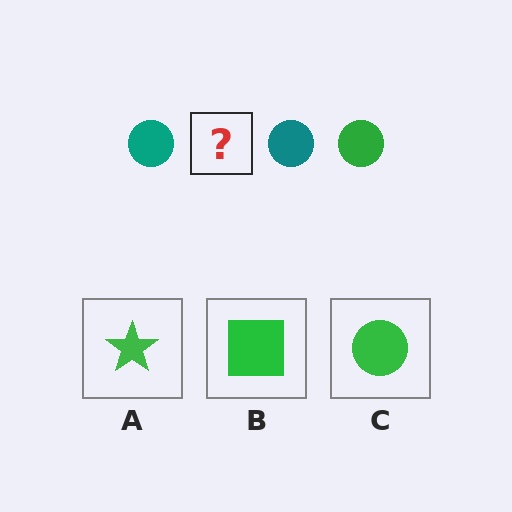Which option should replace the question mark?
Option C.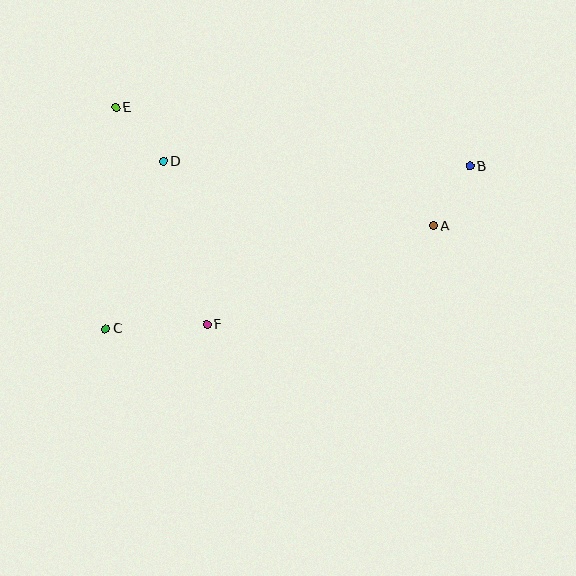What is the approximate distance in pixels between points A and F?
The distance between A and F is approximately 247 pixels.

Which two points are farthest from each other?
Points B and C are farthest from each other.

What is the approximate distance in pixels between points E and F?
The distance between E and F is approximately 235 pixels.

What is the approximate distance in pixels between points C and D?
The distance between C and D is approximately 177 pixels.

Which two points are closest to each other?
Points A and B are closest to each other.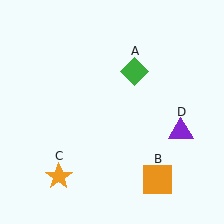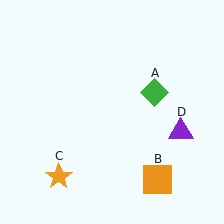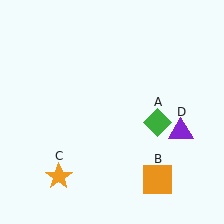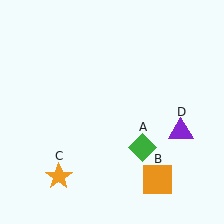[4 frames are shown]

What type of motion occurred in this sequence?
The green diamond (object A) rotated clockwise around the center of the scene.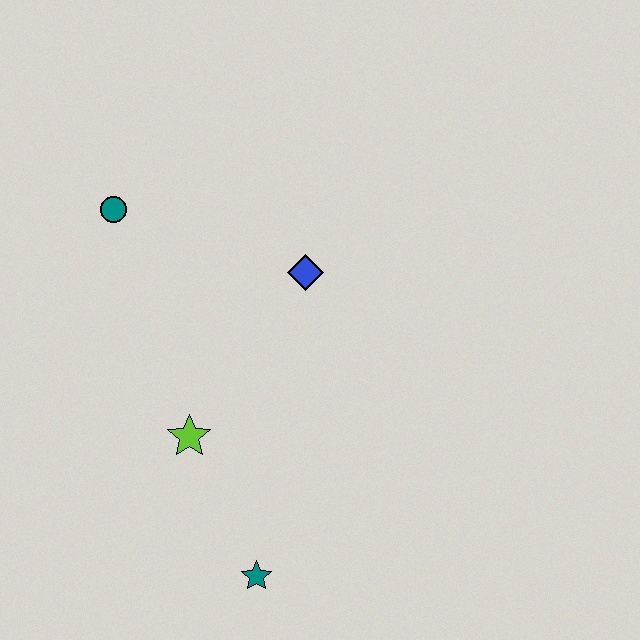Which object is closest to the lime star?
The teal star is closest to the lime star.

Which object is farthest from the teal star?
The teal circle is farthest from the teal star.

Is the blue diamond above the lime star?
Yes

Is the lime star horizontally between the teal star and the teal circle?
Yes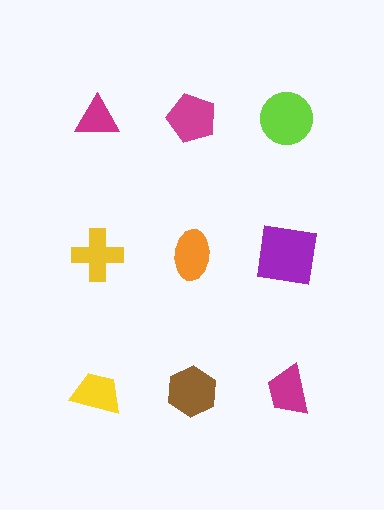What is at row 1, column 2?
A magenta pentagon.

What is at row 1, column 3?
A lime circle.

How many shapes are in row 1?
3 shapes.